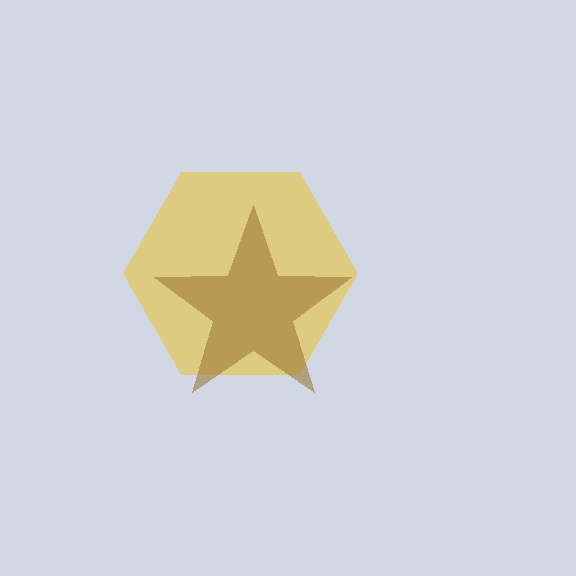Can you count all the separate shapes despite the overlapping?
Yes, there are 2 separate shapes.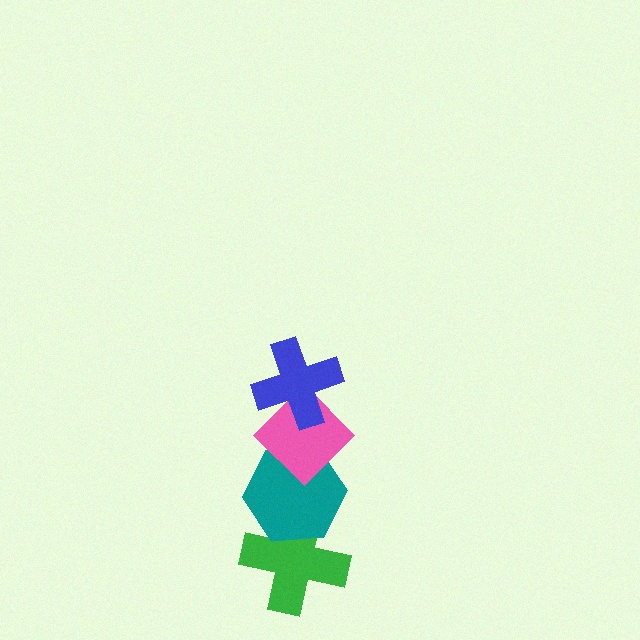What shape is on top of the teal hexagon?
The pink diamond is on top of the teal hexagon.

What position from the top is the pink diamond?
The pink diamond is 2nd from the top.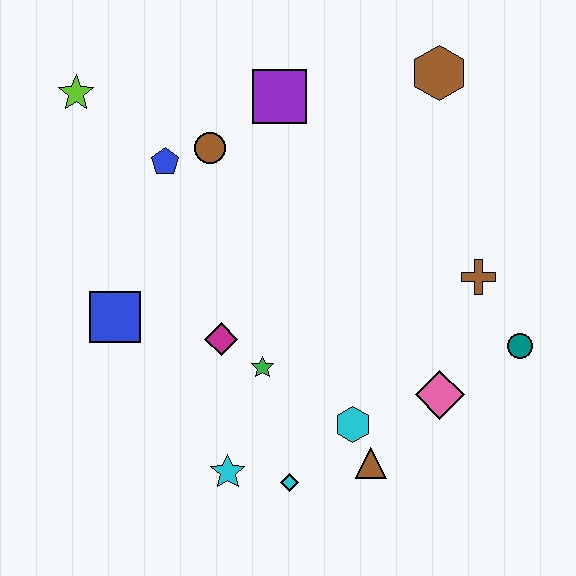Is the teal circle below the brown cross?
Yes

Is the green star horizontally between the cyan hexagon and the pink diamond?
No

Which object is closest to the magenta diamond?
The green star is closest to the magenta diamond.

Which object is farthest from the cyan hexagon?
The lime star is farthest from the cyan hexagon.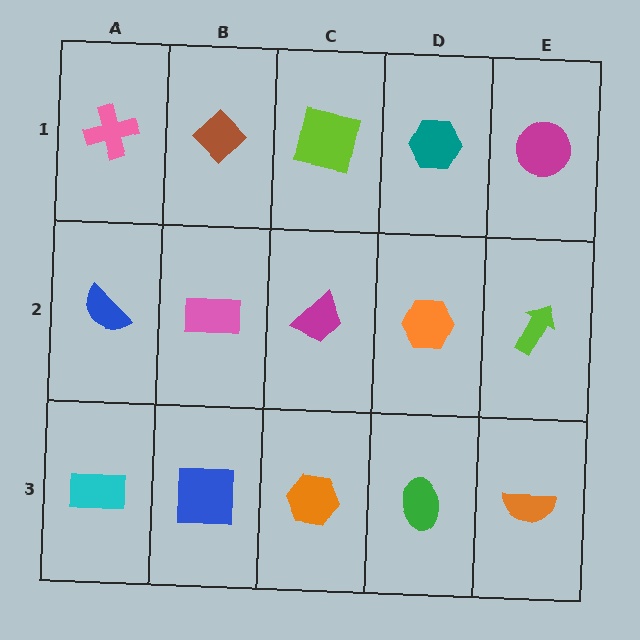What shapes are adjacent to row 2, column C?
A lime square (row 1, column C), an orange hexagon (row 3, column C), a pink rectangle (row 2, column B), an orange hexagon (row 2, column D).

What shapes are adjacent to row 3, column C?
A magenta trapezoid (row 2, column C), a blue square (row 3, column B), a green ellipse (row 3, column D).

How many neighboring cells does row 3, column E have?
2.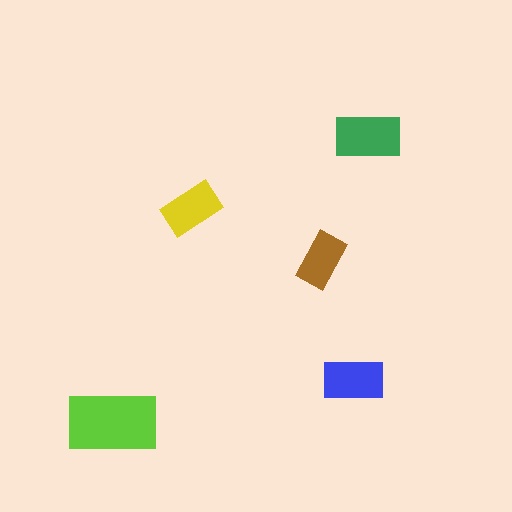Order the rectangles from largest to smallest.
the lime one, the green one, the blue one, the yellow one, the brown one.